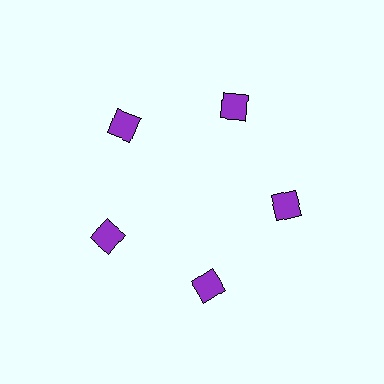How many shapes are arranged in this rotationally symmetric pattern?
There are 5 shapes, arranged in 5 groups of 1.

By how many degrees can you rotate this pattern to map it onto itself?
The pattern maps onto itself every 72 degrees of rotation.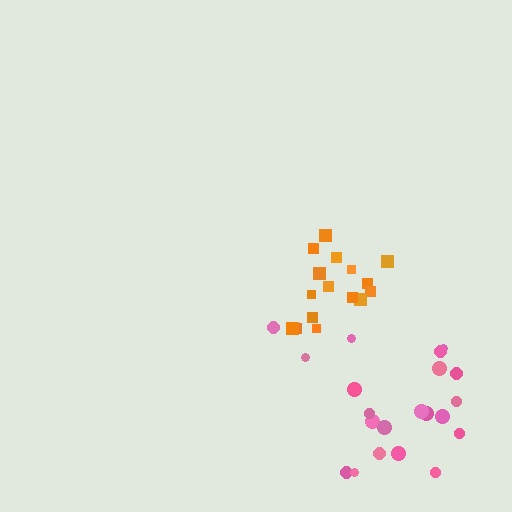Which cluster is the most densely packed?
Orange.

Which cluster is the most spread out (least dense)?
Pink.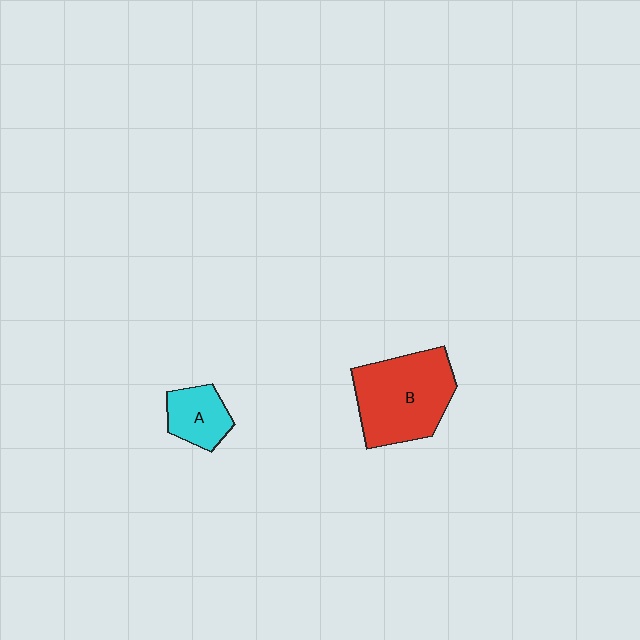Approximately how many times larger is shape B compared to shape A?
Approximately 2.3 times.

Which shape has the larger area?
Shape B (red).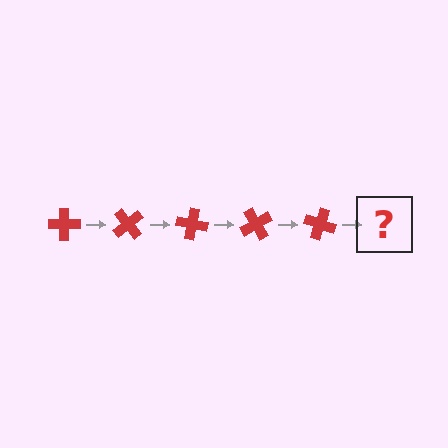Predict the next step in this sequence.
The next step is a red cross rotated 250 degrees.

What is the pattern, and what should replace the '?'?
The pattern is that the cross rotates 50 degrees each step. The '?' should be a red cross rotated 250 degrees.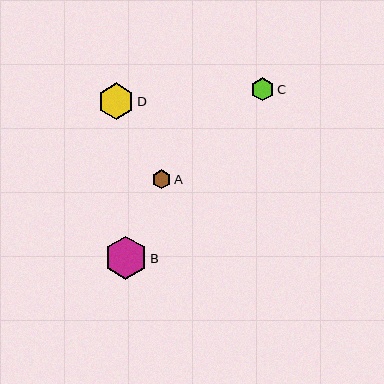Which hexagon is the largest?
Hexagon B is the largest with a size of approximately 43 pixels.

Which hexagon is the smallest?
Hexagon A is the smallest with a size of approximately 19 pixels.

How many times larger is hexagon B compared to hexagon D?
Hexagon B is approximately 1.2 times the size of hexagon D.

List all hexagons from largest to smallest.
From largest to smallest: B, D, C, A.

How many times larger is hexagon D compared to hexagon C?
Hexagon D is approximately 1.6 times the size of hexagon C.